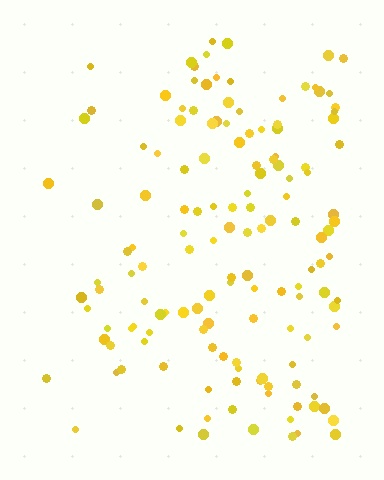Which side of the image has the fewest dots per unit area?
The left.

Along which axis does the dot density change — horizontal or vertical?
Horizontal.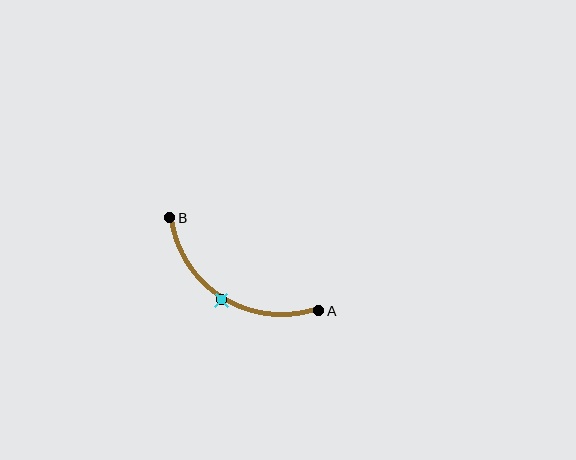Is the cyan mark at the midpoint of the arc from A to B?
Yes. The cyan mark lies on the arc at equal arc-length from both A and B — it is the arc midpoint.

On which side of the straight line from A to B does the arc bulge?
The arc bulges below the straight line connecting A and B.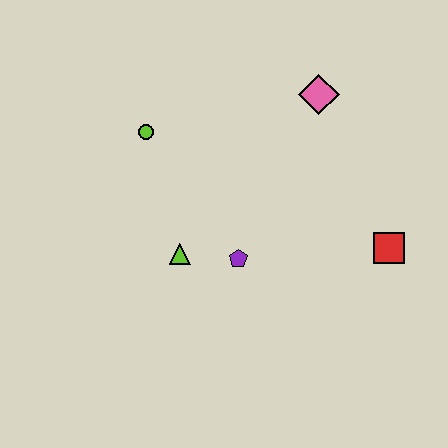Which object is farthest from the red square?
The lime circle is farthest from the red square.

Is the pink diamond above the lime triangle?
Yes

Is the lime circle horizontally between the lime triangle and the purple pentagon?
No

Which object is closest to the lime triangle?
The purple pentagon is closest to the lime triangle.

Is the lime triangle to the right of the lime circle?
Yes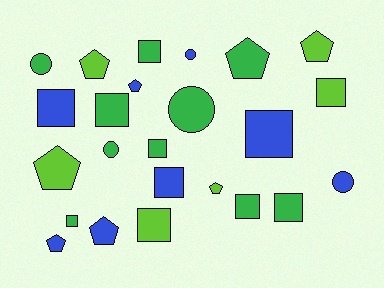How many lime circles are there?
There are no lime circles.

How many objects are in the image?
There are 24 objects.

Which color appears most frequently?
Green, with 10 objects.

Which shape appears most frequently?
Square, with 11 objects.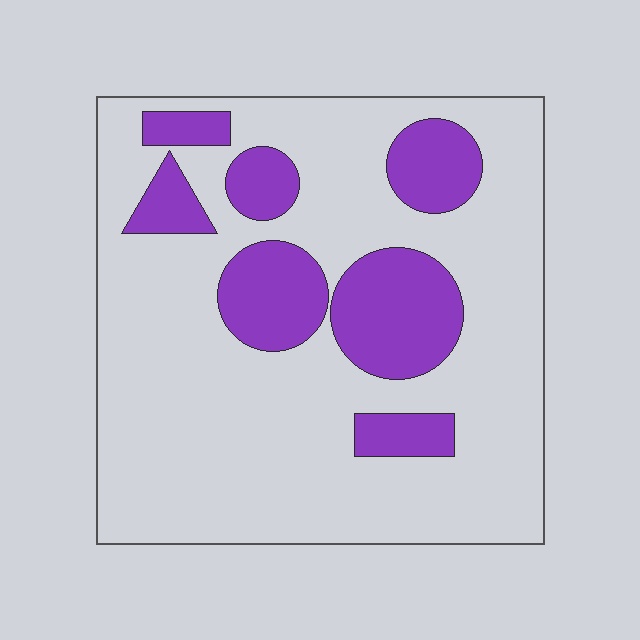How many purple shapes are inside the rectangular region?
7.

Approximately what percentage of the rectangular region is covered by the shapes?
Approximately 25%.